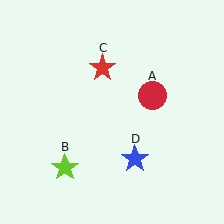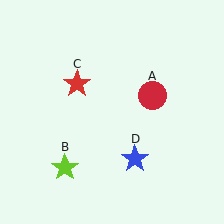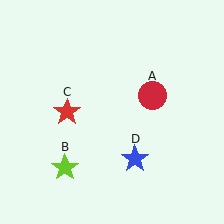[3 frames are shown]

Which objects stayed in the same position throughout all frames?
Red circle (object A) and lime star (object B) and blue star (object D) remained stationary.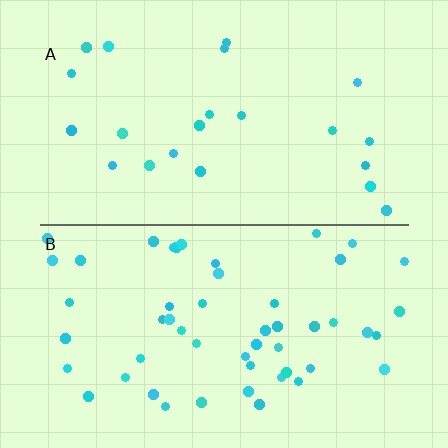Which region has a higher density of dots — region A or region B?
B (the bottom).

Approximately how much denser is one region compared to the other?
Approximately 2.4× — region B over region A.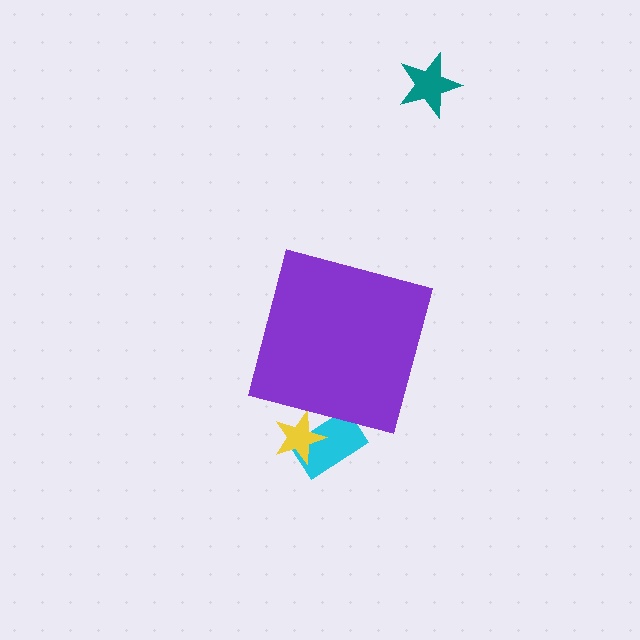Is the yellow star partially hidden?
Yes, the yellow star is partially hidden behind the purple square.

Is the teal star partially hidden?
No, the teal star is fully visible.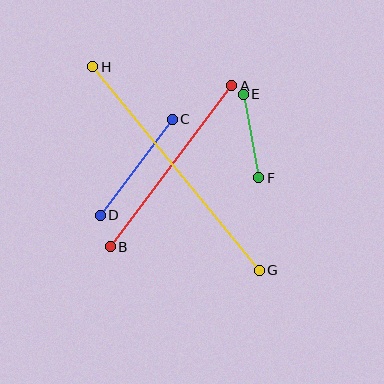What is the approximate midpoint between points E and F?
The midpoint is at approximately (251, 136) pixels.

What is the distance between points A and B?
The distance is approximately 202 pixels.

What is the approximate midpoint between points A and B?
The midpoint is at approximately (171, 166) pixels.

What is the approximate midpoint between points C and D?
The midpoint is at approximately (136, 167) pixels.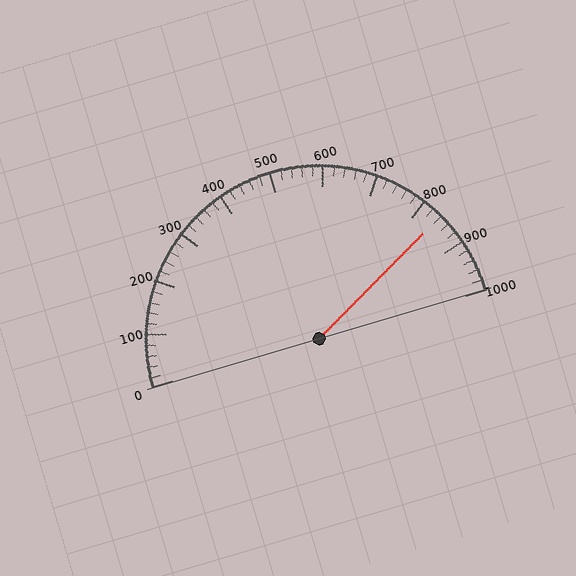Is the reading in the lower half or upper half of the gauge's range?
The reading is in the upper half of the range (0 to 1000).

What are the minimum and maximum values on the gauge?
The gauge ranges from 0 to 1000.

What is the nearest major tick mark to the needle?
The nearest major tick mark is 800.